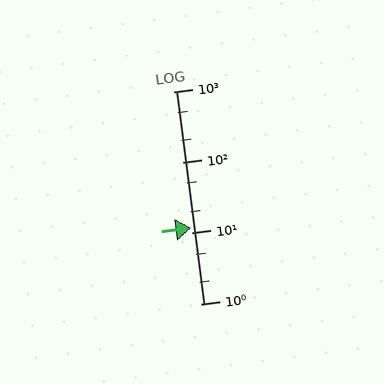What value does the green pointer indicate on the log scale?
The pointer indicates approximately 12.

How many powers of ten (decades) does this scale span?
The scale spans 3 decades, from 1 to 1000.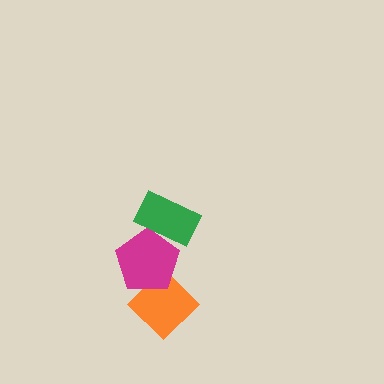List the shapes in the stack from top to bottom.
From top to bottom: the green rectangle, the magenta pentagon, the orange diamond.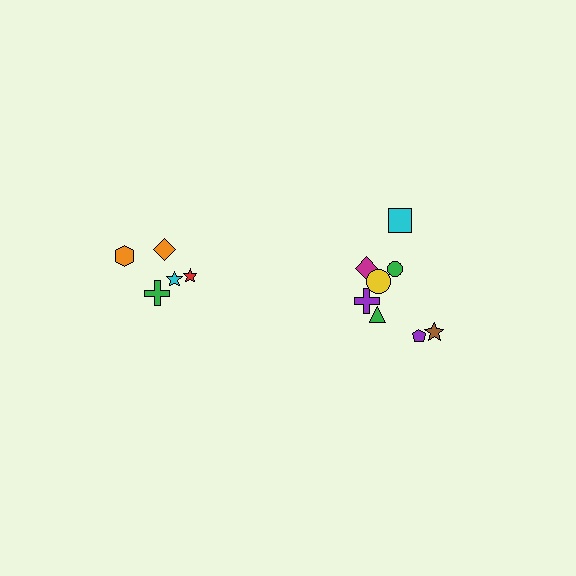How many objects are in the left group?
There are 5 objects.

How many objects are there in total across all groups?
There are 13 objects.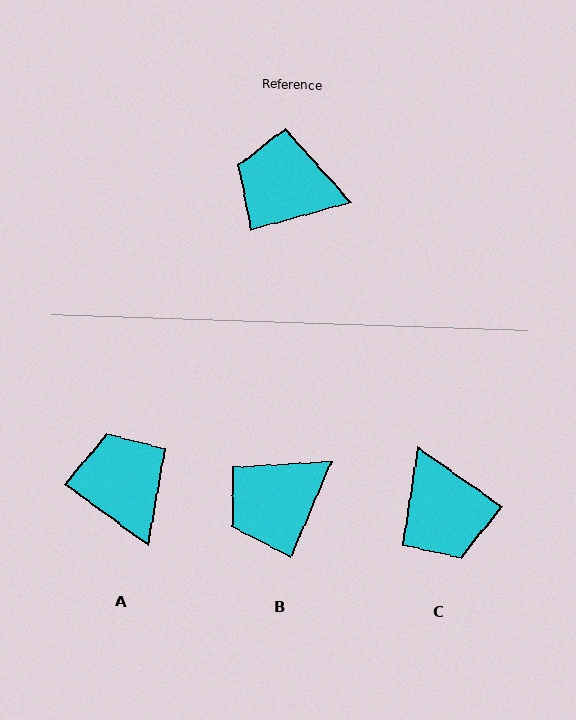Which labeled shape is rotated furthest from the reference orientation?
C, about 129 degrees away.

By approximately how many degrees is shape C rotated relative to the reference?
Approximately 129 degrees counter-clockwise.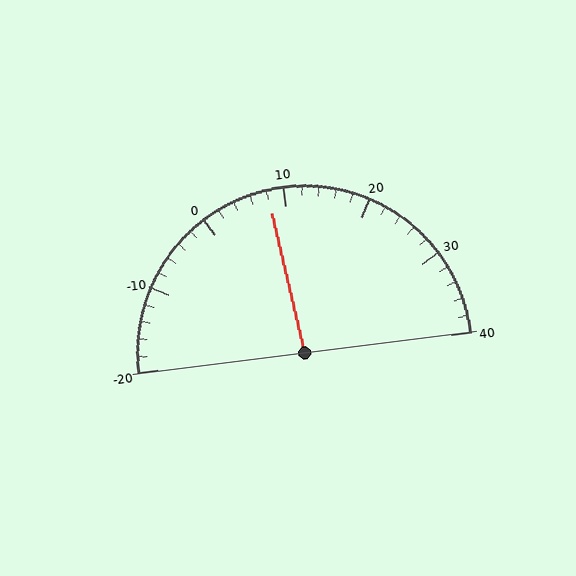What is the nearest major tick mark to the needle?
The nearest major tick mark is 10.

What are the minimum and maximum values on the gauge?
The gauge ranges from -20 to 40.